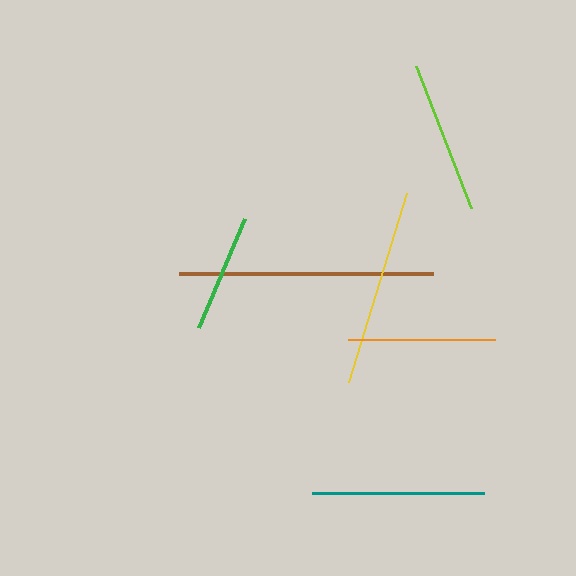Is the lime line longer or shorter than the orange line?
The lime line is longer than the orange line.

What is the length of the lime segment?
The lime segment is approximately 153 pixels long.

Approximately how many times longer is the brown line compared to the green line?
The brown line is approximately 2.2 times the length of the green line.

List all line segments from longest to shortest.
From longest to shortest: brown, yellow, teal, lime, orange, green.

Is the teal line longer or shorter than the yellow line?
The yellow line is longer than the teal line.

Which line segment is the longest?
The brown line is the longest at approximately 254 pixels.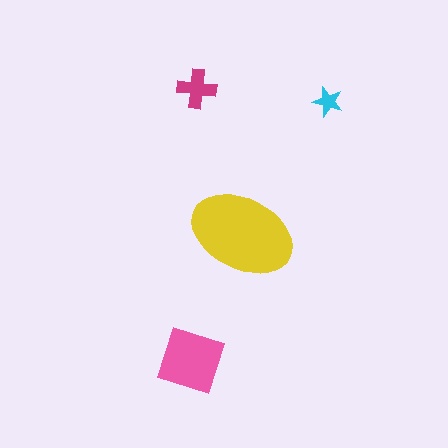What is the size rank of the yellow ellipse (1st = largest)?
1st.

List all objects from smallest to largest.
The cyan star, the magenta cross, the pink square, the yellow ellipse.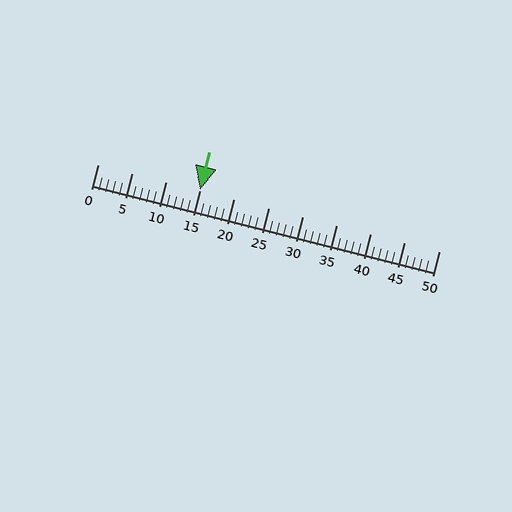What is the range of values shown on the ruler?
The ruler shows values from 0 to 50.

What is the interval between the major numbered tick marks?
The major tick marks are spaced 5 units apart.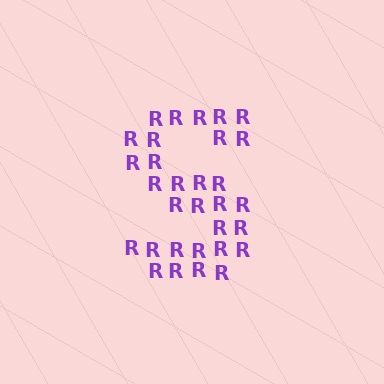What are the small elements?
The small elements are letter R's.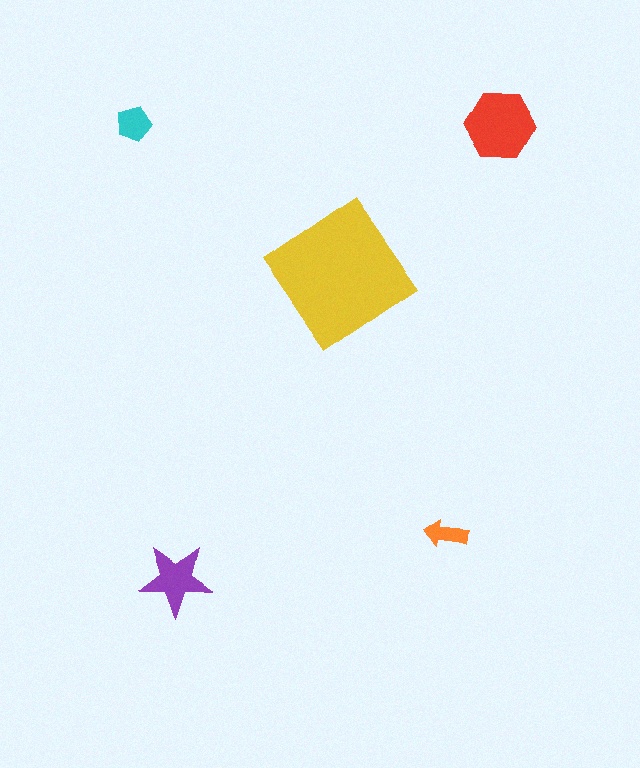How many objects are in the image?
There are 5 objects in the image.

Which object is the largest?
The yellow diamond.